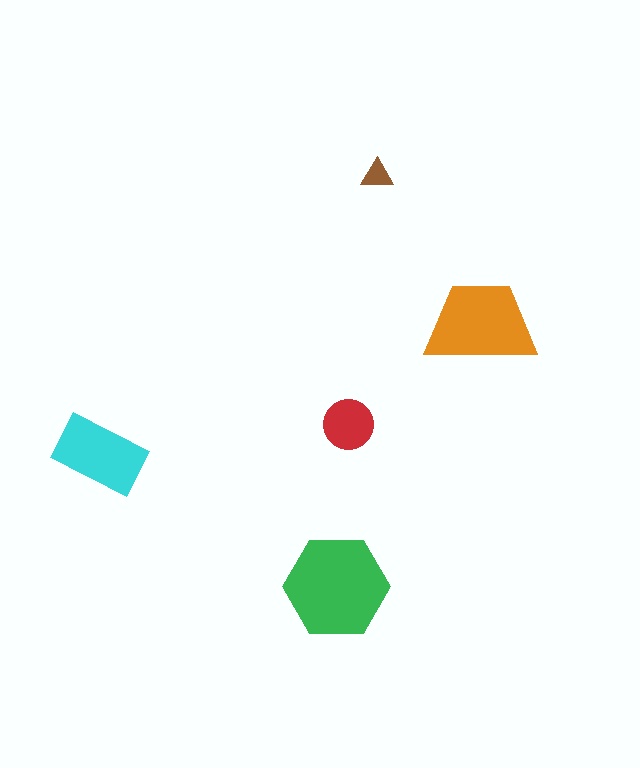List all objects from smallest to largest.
The brown triangle, the red circle, the cyan rectangle, the orange trapezoid, the green hexagon.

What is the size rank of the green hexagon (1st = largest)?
1st.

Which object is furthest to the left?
The cyan rectangle is leftmost.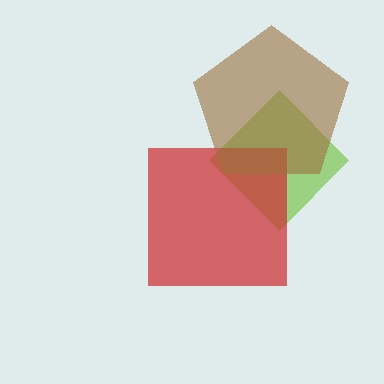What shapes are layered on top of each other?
The layered shapes are: a lime diamond, a red square, a brown pentagon.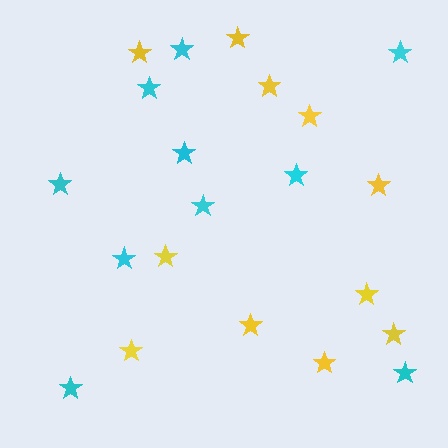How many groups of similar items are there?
There are 2 groups: one group of yellow stars (11) and one group of cyan stars (10).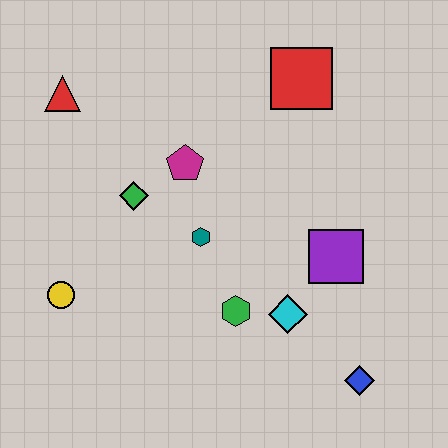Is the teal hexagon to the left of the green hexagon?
Yes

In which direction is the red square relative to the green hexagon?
The red square is above the green hexagon.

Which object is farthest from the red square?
The yellow circle is farthest from the red square.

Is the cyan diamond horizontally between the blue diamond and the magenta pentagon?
Yes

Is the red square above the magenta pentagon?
Yes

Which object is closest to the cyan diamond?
The green hexagon is closest to the cyan diamond.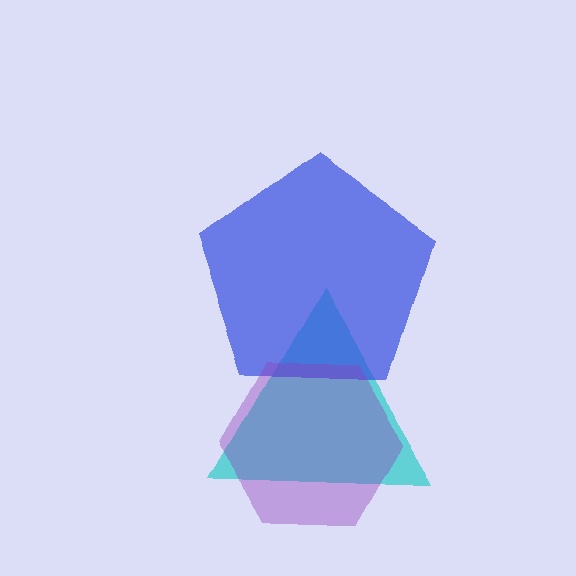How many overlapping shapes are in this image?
There are 3 overlapping shapes in the image.